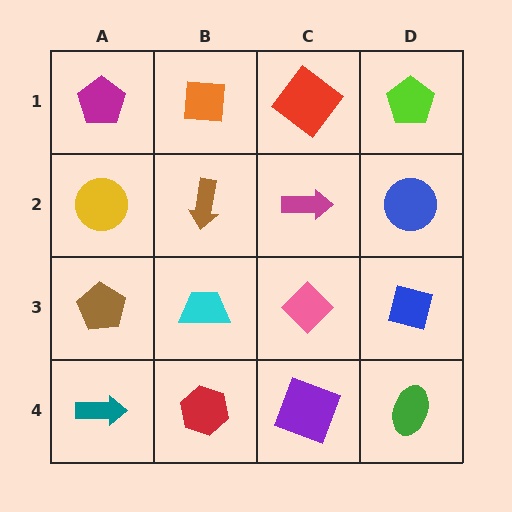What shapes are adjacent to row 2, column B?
An orange square (row 1, column B), a cyan trapezoid (row 3, column B), a yellow circle (row 2, column A), a magenta arrow (row 2, column C).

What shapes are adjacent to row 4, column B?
A cyan trapezoid (row 3, column B), a teal arrow (row 4, column A), a purple square (row 4, column C).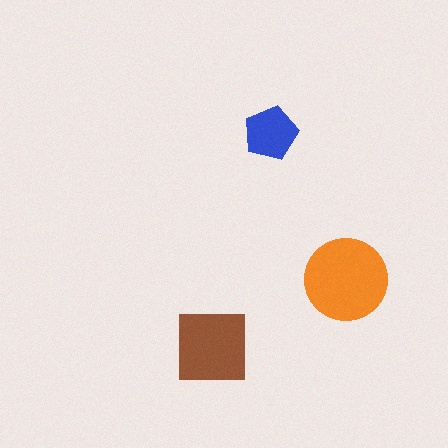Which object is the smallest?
The blue pentagon.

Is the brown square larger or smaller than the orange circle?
Smaller.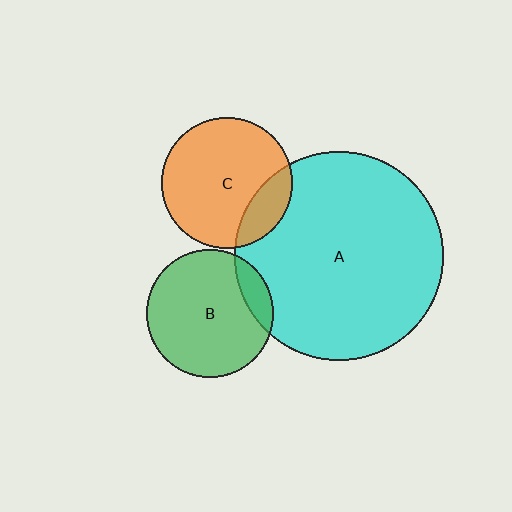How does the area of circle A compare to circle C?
Approximately 2.6 times.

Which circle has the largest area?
Circle A (cyan).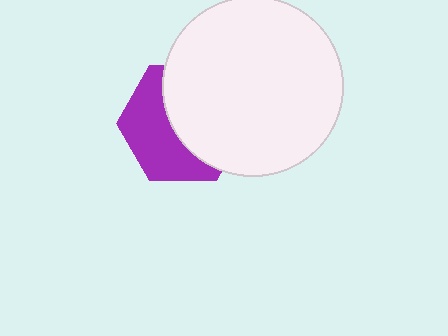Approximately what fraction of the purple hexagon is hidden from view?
Roughly 54% of the purple hexagon is hidden behind the white circle.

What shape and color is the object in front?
The object in front is a white circle.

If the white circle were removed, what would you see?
You would see the complete purple hexagon.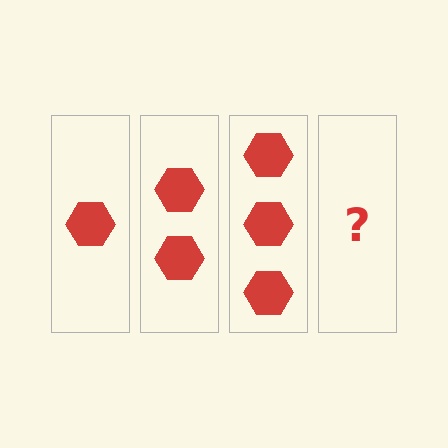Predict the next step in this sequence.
The next step is 4 hexagons.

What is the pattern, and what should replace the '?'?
The pattern is that each step adds one more hexagon. The '?' should be 4 hexagons.